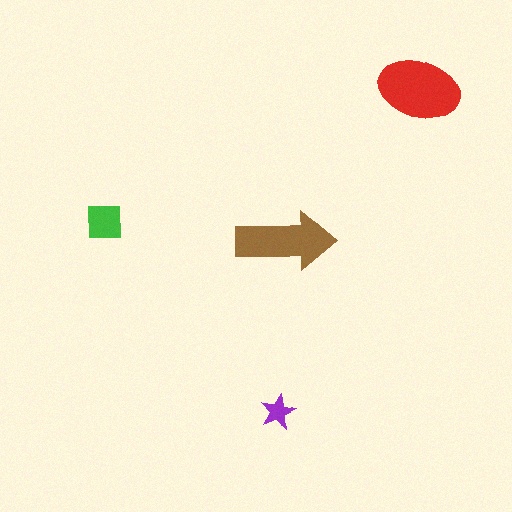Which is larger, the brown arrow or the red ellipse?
The red ellipse.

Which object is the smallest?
The purple star.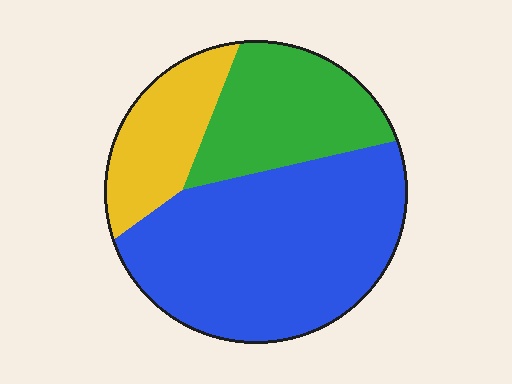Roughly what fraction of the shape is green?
Green takes up between a quarter and a half of the shape.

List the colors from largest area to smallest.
From largest to smallest: blue, green, yellow.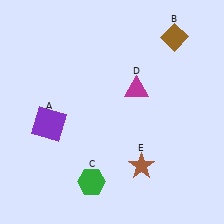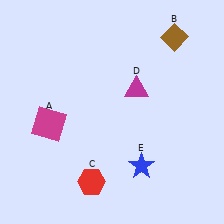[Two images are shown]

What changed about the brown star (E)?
In Image 1, E is brown. In Image 2, it changed to blue.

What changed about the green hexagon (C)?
In Image 1, C is green. In Image 2, it changed to red.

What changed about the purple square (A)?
In Image 1, A is purple. In Image 2, it changed to magenta.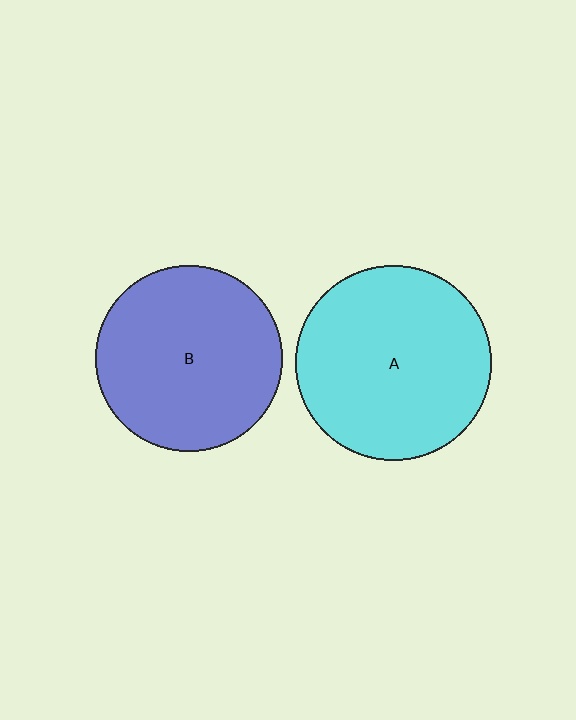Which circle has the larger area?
Circle A (cyan).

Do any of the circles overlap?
No, none of the circles overlap.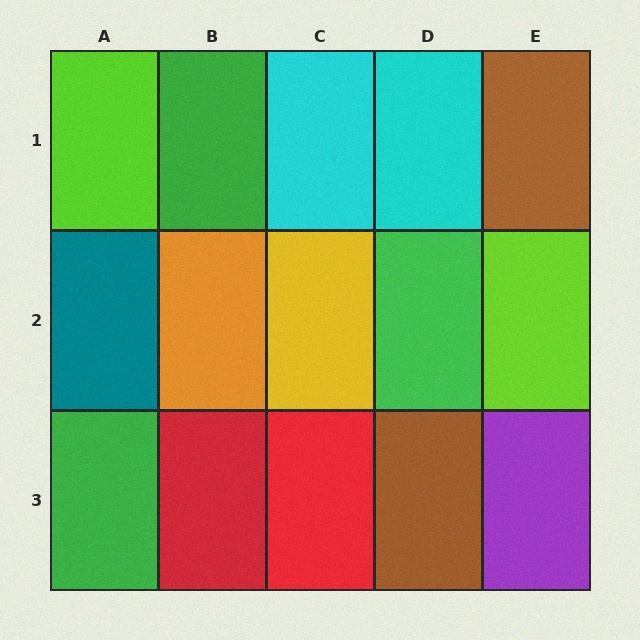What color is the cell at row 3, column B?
Red.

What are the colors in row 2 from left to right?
Teal, orange, yellow, green, lime.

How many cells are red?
2 cells are red.